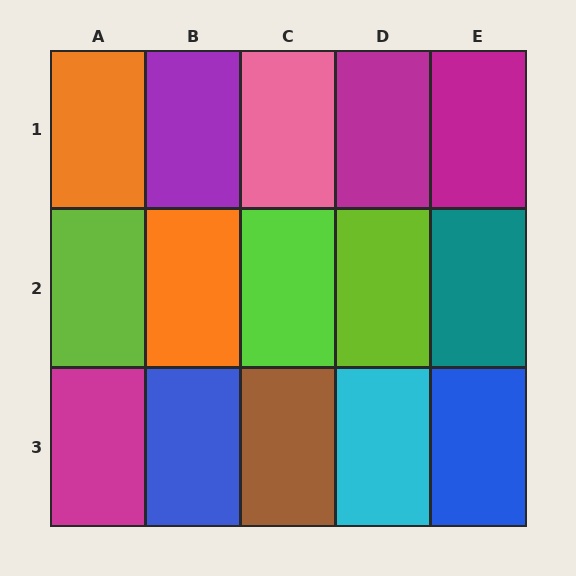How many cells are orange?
2 cells are orange.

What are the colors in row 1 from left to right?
Orange, purple, pink, magenta, magenta.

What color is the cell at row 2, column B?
Orange.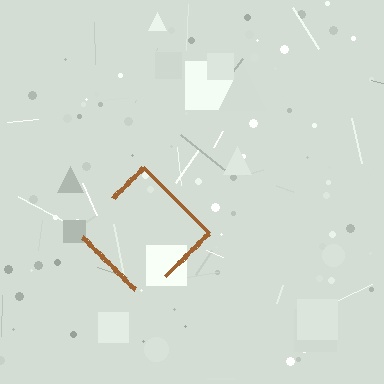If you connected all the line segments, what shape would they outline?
They would outline a diamond.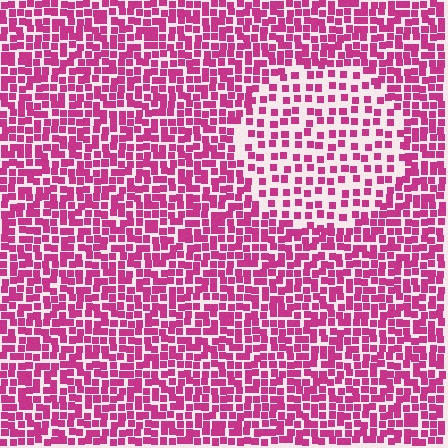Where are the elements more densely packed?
The elements are more densely packed outside the circle boundary.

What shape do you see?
I see a circle.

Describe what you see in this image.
The image contains small magenta elements arranged at two different densities. A circle-shaped region is visible where the elements are less densely packed than the surrounding area.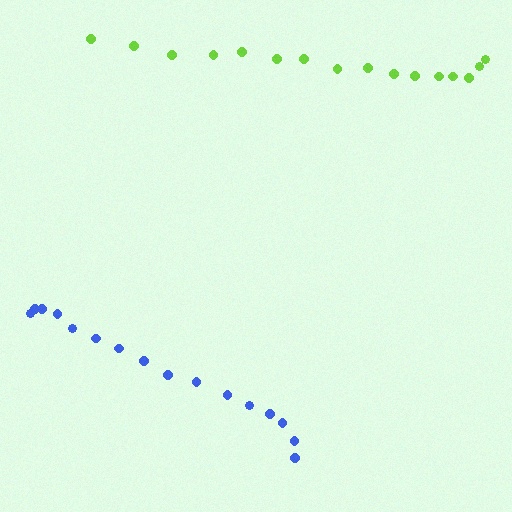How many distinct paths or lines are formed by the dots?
There are 2 distinct paths.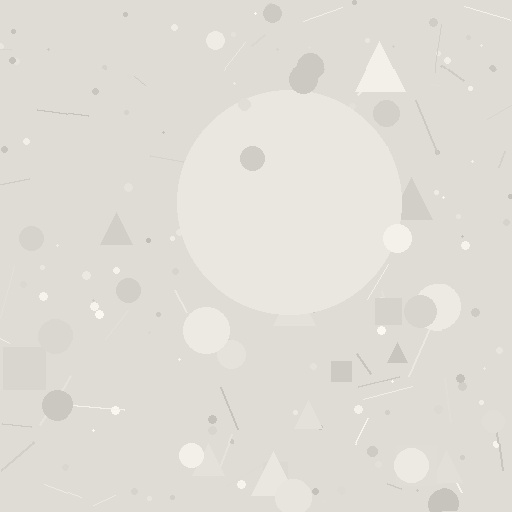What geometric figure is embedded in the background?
A circle is embedded in the background.